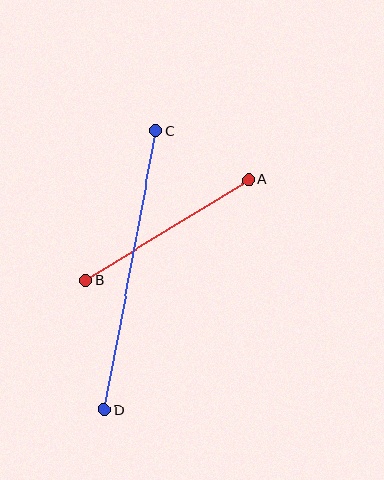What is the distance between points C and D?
The distance is approximately 283 pixels.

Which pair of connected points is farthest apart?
Points C and D are farthest apart.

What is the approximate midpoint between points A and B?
The midpoint is at approximately (167, 230) pixels.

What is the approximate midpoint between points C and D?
The midpoint is at approximately (130, 270) pixels.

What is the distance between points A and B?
The distance is approximately 191 pixels.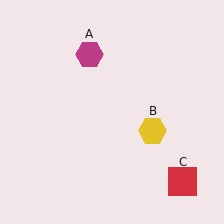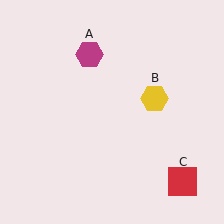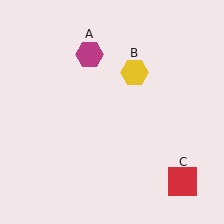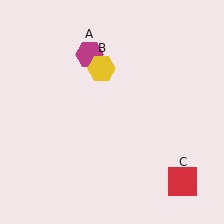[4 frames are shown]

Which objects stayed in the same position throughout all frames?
Magenta hexagon (object A) and red square (object C) remained stationary.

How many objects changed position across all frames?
1 object changed position: yellow hexagon (object B).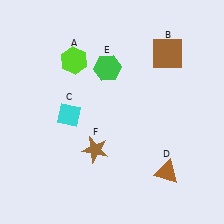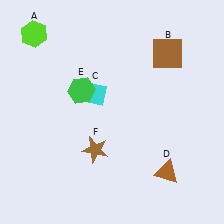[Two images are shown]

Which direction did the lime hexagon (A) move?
The lime hexagon (A) moved left.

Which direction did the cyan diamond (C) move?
The cyan diamond (C) moved right.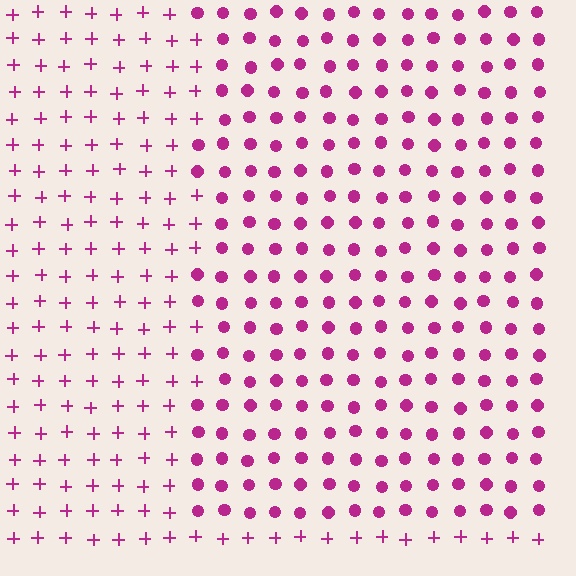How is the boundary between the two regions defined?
The boundary is defined by a change in element shape: circles inside vs. plus signs outside. All elements share the same color and spacing.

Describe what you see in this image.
The image is filled with small magenta elements arranged in a uniform grid. A rectangle-shaped region contains circles, while the surrounding area contains plus signs. The boundary is defined purely by the change in element shape.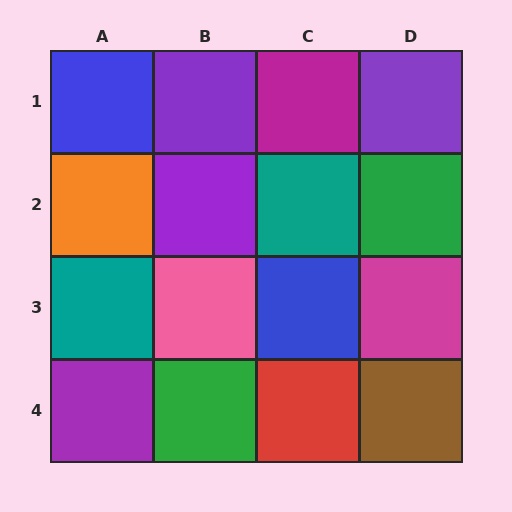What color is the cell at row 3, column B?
Pink.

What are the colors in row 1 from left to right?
Blue, purple, magenta, purple.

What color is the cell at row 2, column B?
Purple.